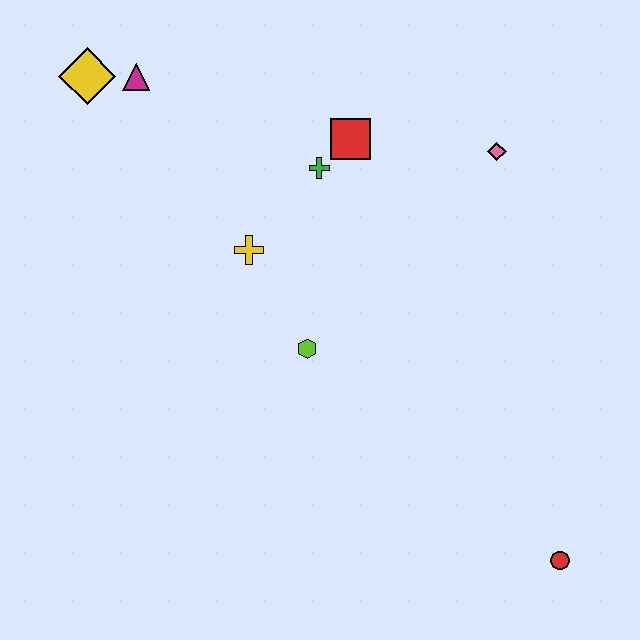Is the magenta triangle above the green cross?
Yes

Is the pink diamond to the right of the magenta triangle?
Yes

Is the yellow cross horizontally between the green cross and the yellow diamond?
Yes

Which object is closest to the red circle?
The lime hexagon is closest to the red circle.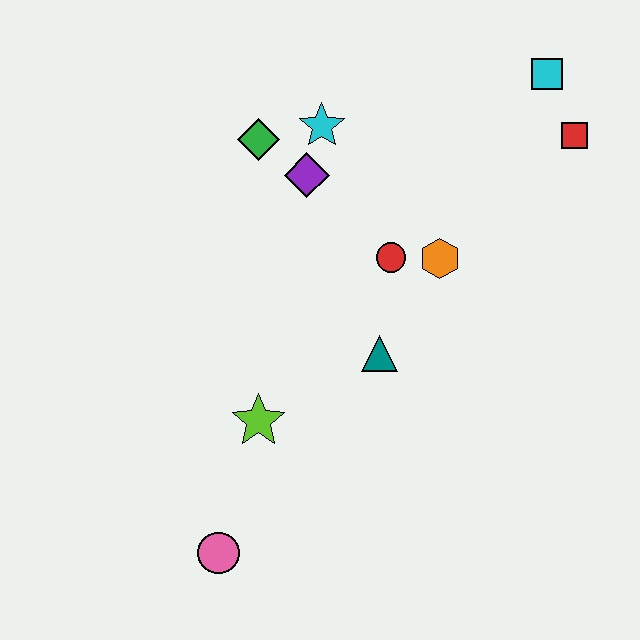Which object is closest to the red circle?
The orange hexagon is closest to the red circle.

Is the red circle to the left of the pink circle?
No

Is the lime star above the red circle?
No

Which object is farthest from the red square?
The pink circle is farthest from the red square.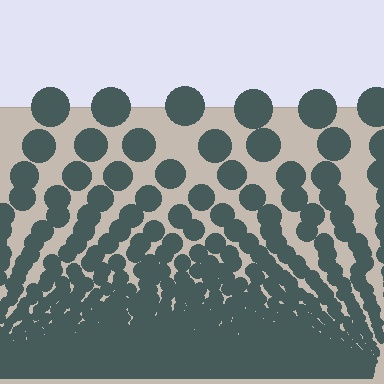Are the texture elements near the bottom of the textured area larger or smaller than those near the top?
Smaller. The gradient is inverted — elements near the bottom are smaller and denser.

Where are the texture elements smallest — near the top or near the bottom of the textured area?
Near the bottom.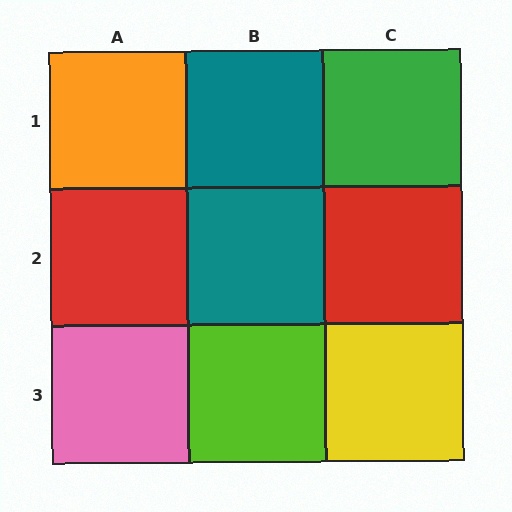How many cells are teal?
2 cells are teal.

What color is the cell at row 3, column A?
Pink.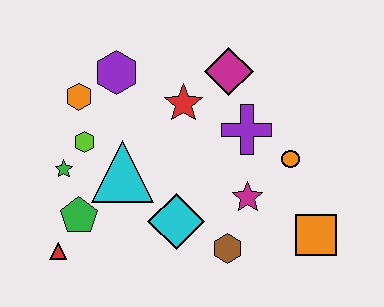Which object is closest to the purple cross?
The orange circle is closest to the purple cross.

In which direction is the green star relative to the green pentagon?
The green star is above the green pentagon.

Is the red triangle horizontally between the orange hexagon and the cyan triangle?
No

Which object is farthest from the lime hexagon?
The orange square is farthest from the lime hexagon.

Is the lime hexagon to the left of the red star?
Yes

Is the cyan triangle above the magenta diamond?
No